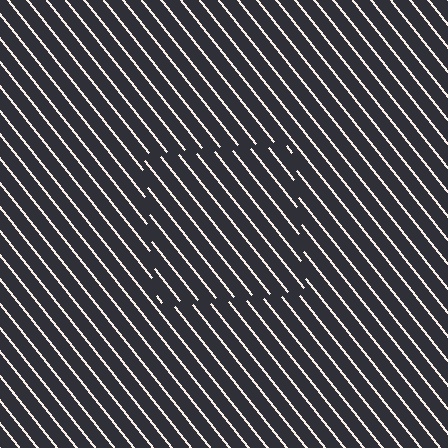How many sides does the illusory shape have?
4 sides — the line-ends trace a square.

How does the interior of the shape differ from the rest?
The interior of the shape contains the same grating, shifted by half a period — the contour is defined by the phase discontinuity where line-ends from the inner and outer gratings abut.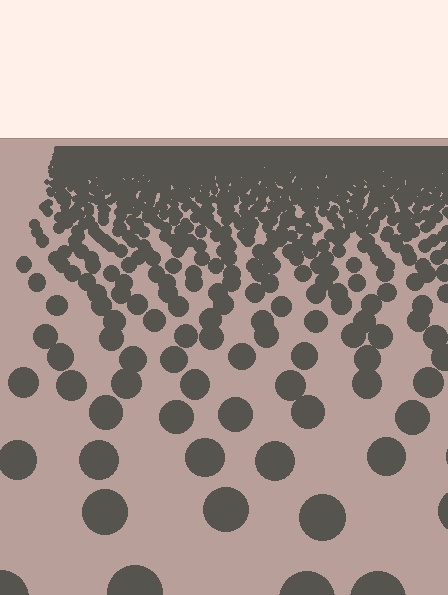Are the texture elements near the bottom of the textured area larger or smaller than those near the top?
Larger. Near the bottom, elements are closer to the viewer and appear at a bigger on-screen size.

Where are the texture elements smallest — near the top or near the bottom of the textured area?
Near the top.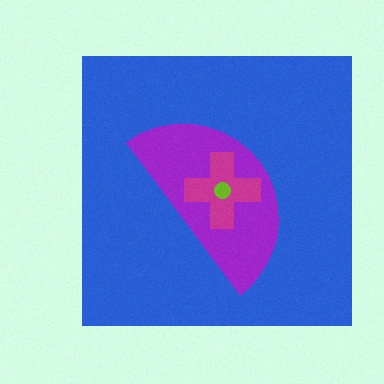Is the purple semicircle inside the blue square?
Yes.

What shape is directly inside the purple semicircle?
The magenta cross.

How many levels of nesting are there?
4.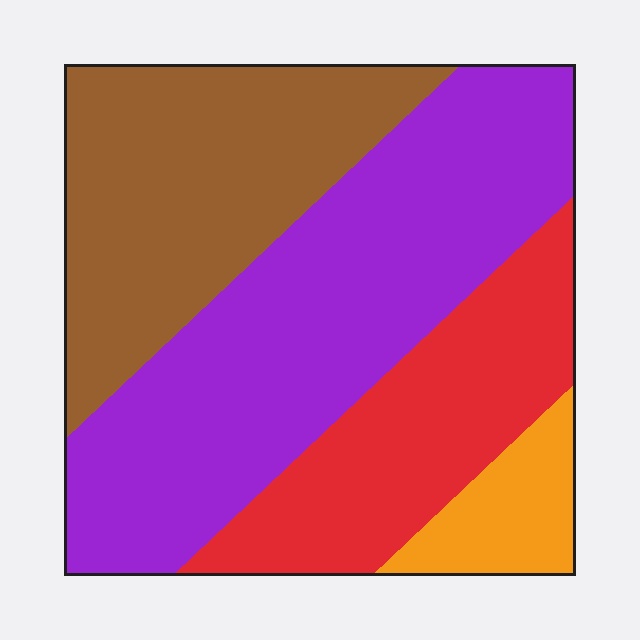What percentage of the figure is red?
Red covers around 20% of the figure.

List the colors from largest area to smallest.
From largest to smallest: purple, brown, red, orange.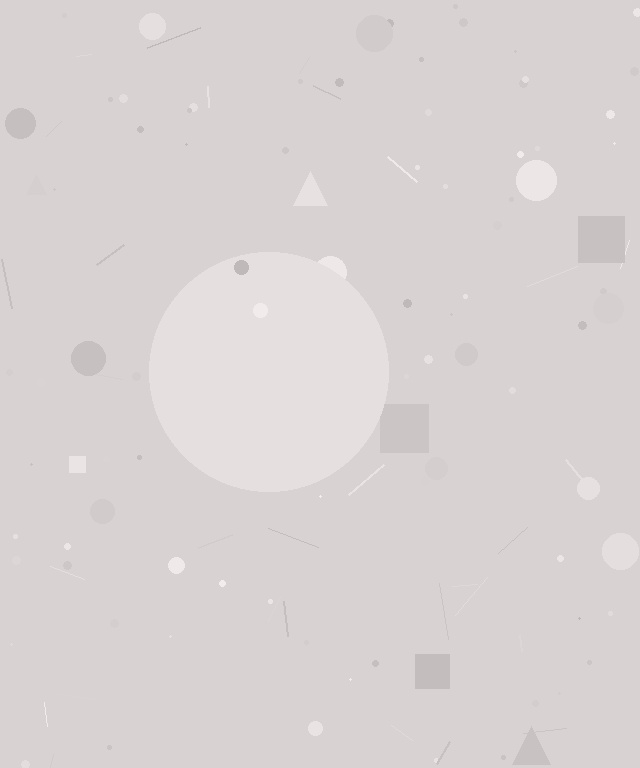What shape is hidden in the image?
A circle is hidden in the image.